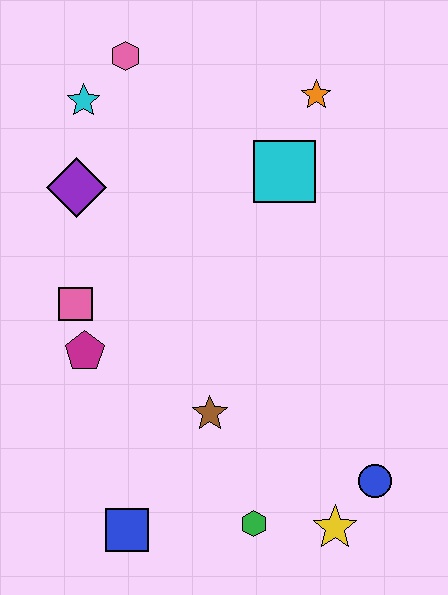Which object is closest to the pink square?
The magenta pentagon is closest to the pink square.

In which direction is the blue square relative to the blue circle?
The blue square is to the left of the blue circle.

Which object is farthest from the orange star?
The blue square is farthest from the orange star.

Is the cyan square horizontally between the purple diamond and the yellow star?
Yes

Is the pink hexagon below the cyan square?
No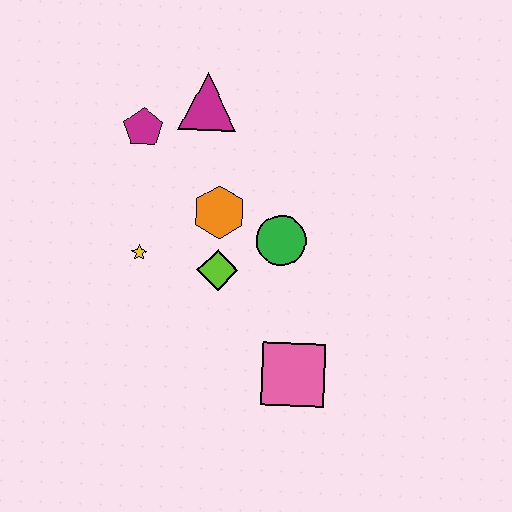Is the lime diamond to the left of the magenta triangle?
No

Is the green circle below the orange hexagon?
Yes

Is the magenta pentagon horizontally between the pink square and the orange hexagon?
No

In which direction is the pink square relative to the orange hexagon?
The pink square is below the orange hexagon.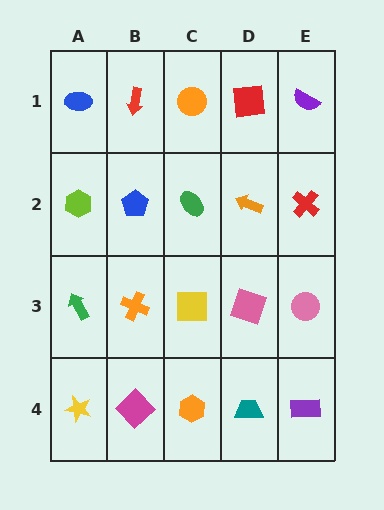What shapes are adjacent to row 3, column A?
A lime hexagon (row 2, column A), a yellow star (row 4, column A), an orange cross (row 3, column B).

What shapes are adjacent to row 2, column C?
An orange circle (row 1, column C), a yellow square (row 3, column C), a blue pentagon (row 2, column B), an orange arrow (row 2, column D).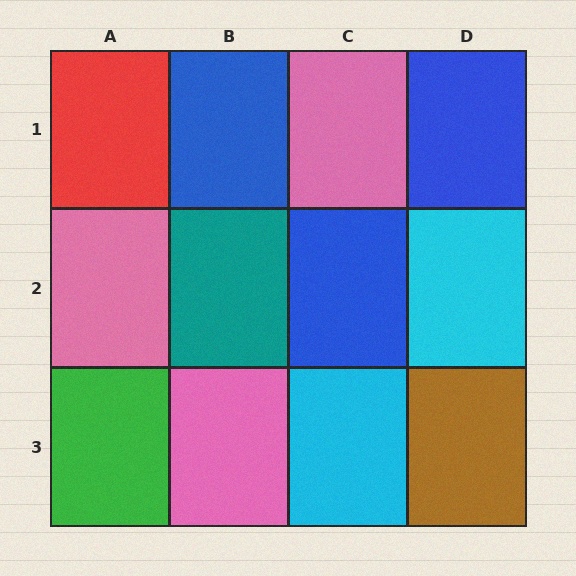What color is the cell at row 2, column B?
Teal.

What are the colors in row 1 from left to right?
Red, blue, pink, blue.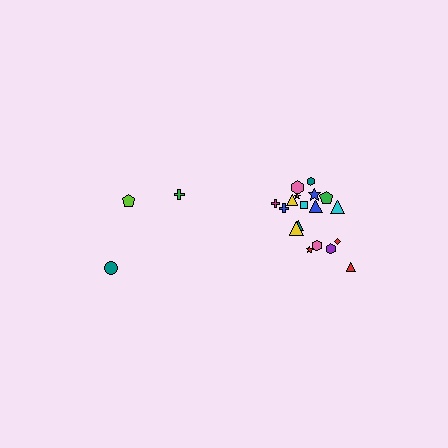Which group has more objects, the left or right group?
The right group.